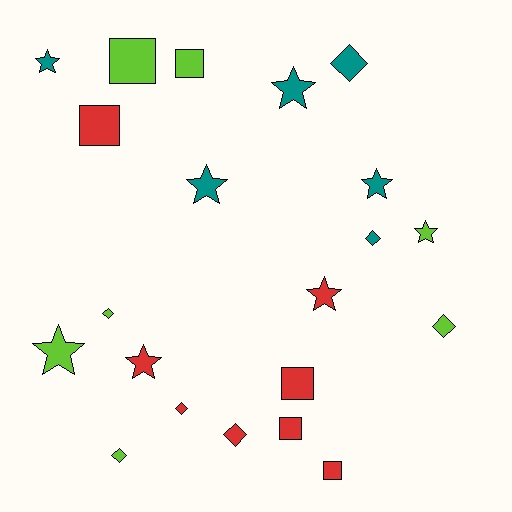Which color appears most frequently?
Red, with 8 objects.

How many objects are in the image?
There are 21 objects.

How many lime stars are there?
There are 2 lime stars.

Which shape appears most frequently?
Star, with 8 objects.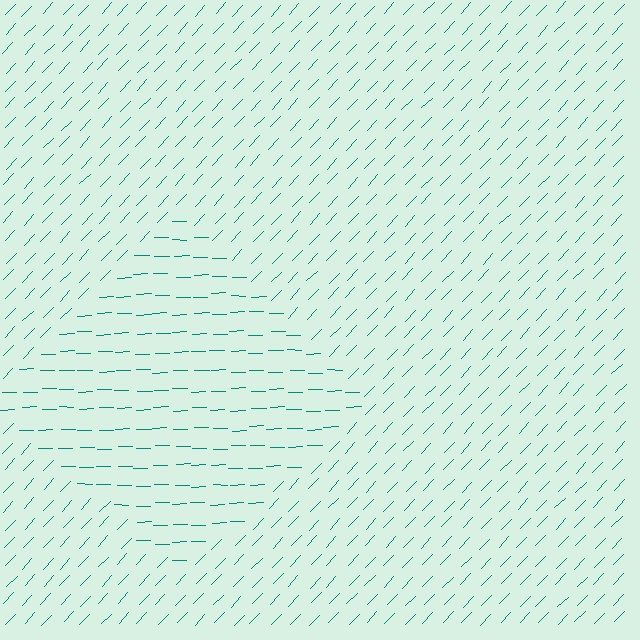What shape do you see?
I see a diamond.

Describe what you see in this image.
The image is filled with small teal line segments. A diamond region in the image has lines oriented differently from the surrounding lines, creating a visible texture boundary.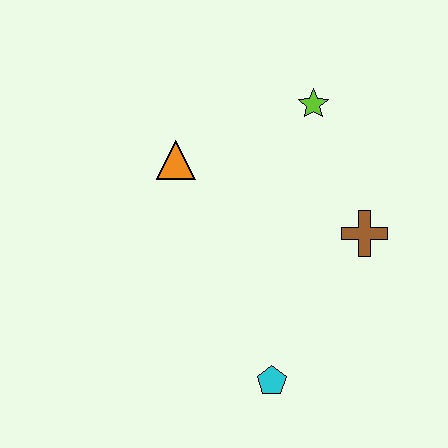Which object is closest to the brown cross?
The lime star is closest to the brown cross.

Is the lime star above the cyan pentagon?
Yes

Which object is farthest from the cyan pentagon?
The lime star is farthest from the cyan pentagon.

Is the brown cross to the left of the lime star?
No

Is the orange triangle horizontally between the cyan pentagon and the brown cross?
No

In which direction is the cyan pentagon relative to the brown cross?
The cyan pentagon is below the brown cross.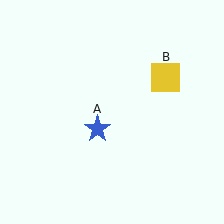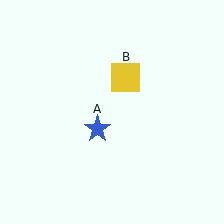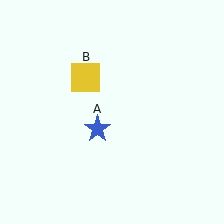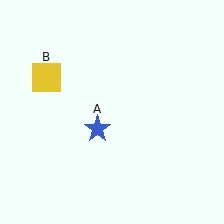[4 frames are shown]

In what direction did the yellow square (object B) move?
The yellow square (object B) moved left.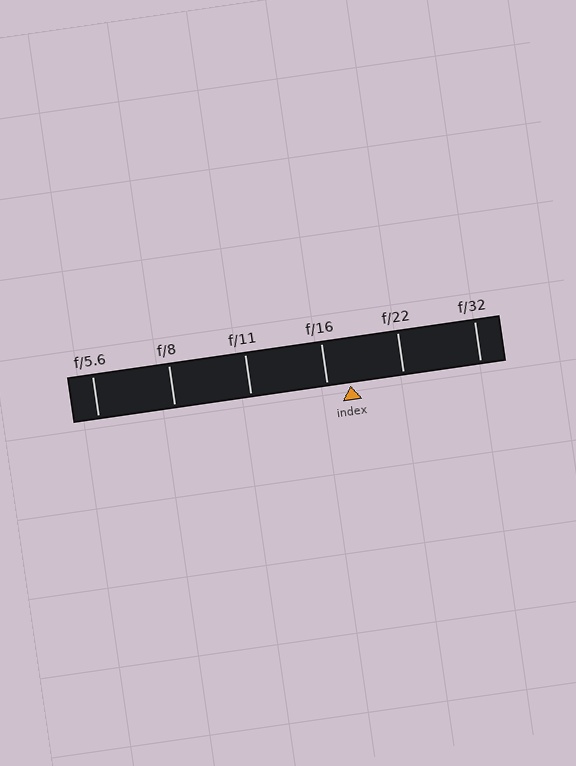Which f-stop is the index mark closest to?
The index mark is closest to f/16.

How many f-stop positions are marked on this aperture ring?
There are 6 f-stop positions marked.